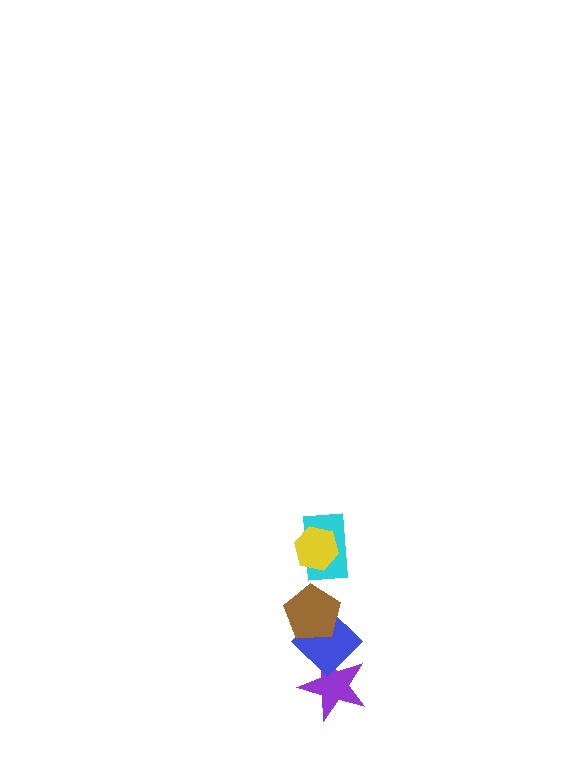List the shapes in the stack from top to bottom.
From top to bottom: the yellow hexagon, the cyan rectangle, the brown pentagon, the blue diamond, the purple star.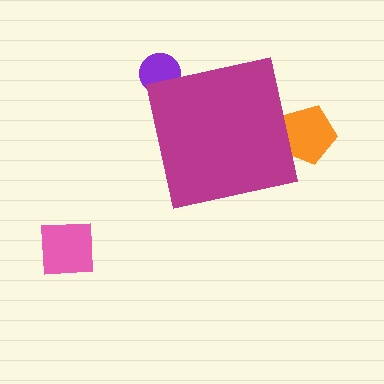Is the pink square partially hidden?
No, the pink square is fully visible.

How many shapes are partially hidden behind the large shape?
2 shapes are partially hidden.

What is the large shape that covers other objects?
A magenta square.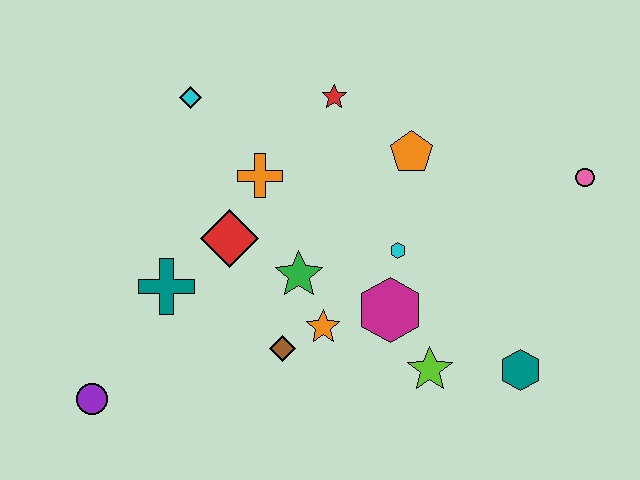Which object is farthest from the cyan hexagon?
The purple circle is farthest from the cyan hexagon.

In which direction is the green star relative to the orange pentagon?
The green star is below the orange pentagon.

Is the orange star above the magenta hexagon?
No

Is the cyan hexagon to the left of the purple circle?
No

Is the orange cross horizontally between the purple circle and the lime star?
Yes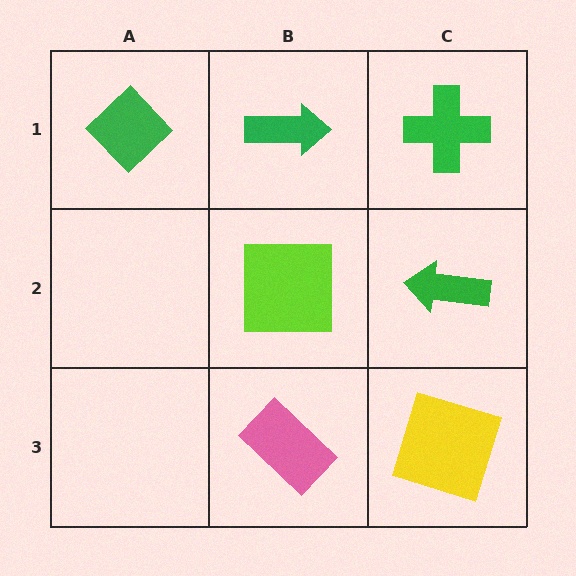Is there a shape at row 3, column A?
No, that cell is empty.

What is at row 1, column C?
A green cross.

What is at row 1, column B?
A green arrow.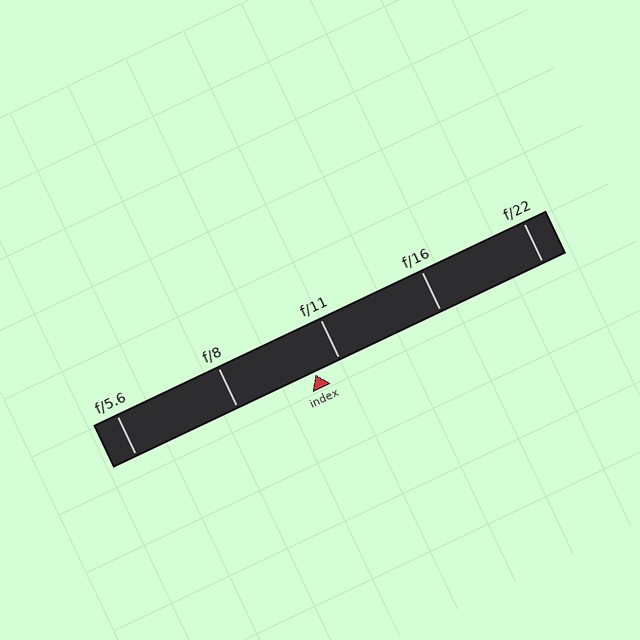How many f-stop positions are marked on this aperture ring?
There are 5 f-stop positions marked.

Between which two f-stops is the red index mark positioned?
The index mark is between f/8 and f/11.